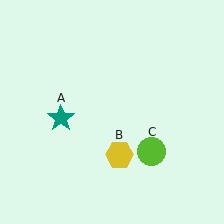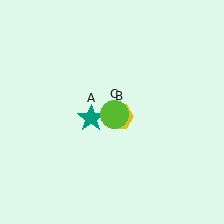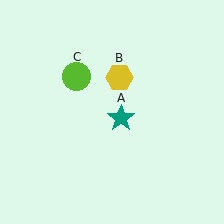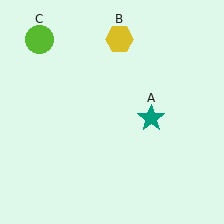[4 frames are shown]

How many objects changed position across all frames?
3 objects changed position: teal star (object A), yellow hexagon (object B), lime circle (object C).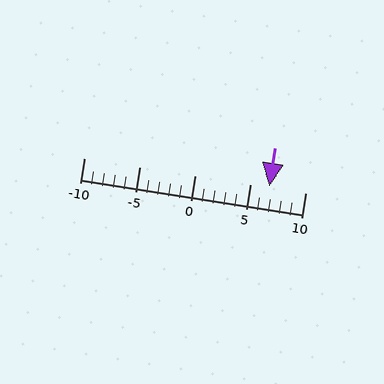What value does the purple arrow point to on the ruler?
The purple arrow points to approximately 7.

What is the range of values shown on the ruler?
The ruler shows values from -10 to 10.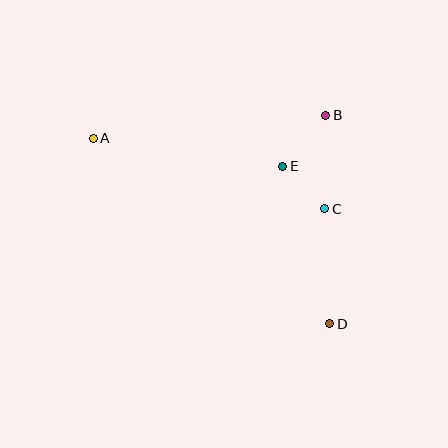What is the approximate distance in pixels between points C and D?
The distance between C and D is approximately 116 pixels.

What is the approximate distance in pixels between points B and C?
The distance between B and C is approximately 93 pixels.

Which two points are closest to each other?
Points C and E are closest to each other.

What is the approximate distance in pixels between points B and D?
The distance between B and D is approximately 209 pixels.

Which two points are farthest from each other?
Points A and D are farthest from each other.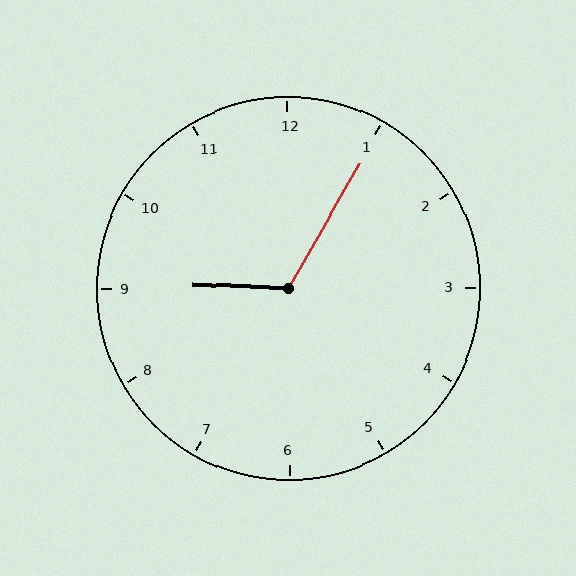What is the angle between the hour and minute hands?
Approximately 118 degrees.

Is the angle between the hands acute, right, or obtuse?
It is obtuse.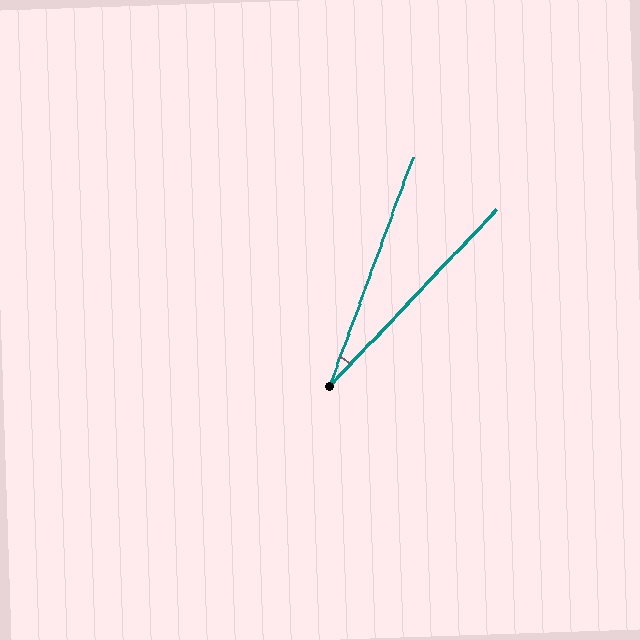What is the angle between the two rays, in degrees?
Approximately 23 degrees.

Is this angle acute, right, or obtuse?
It is acute.